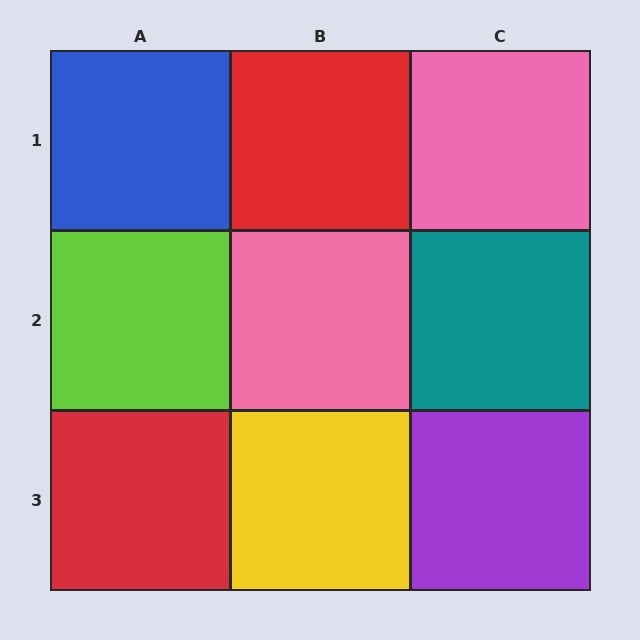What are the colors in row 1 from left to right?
Blue, red, pink.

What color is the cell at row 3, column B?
Yellow.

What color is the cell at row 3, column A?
Red.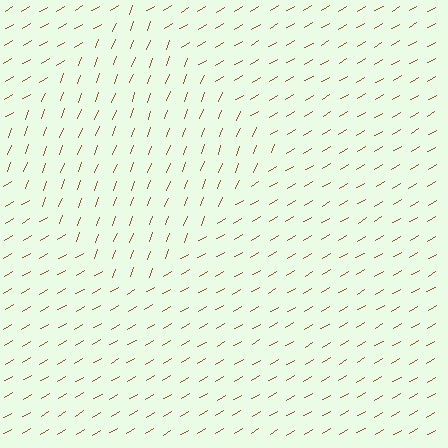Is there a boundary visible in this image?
Yes, there is a texture boundary formed by a change in line orientation.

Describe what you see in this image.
The image is filled with small brown line segments. A diamond region in the image has lines oriented differently from the surrounding lines, creating a visible texture boundary.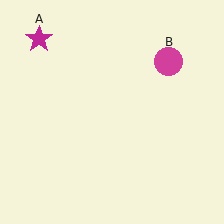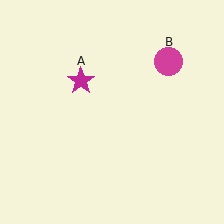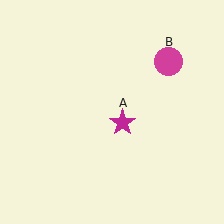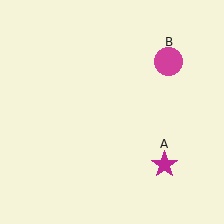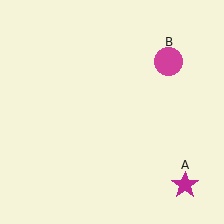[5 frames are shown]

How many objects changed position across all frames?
1 object changed position: magenta star (object A).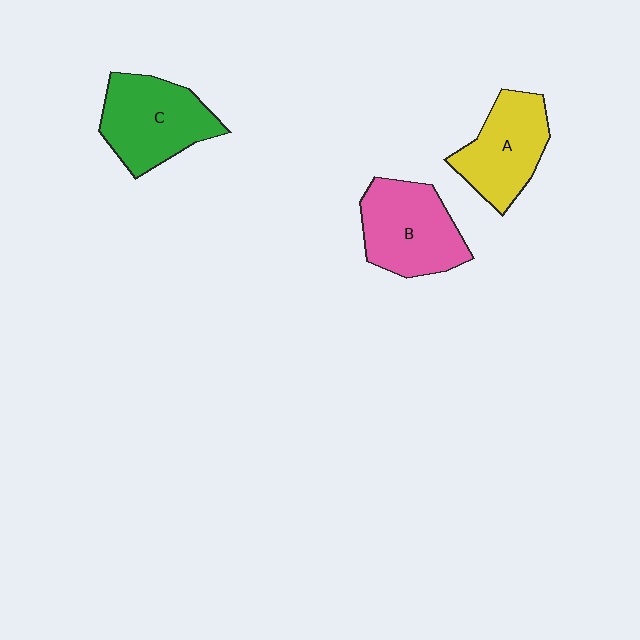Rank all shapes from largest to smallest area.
From largest to smallest: C (green), B (pink), A (yellow).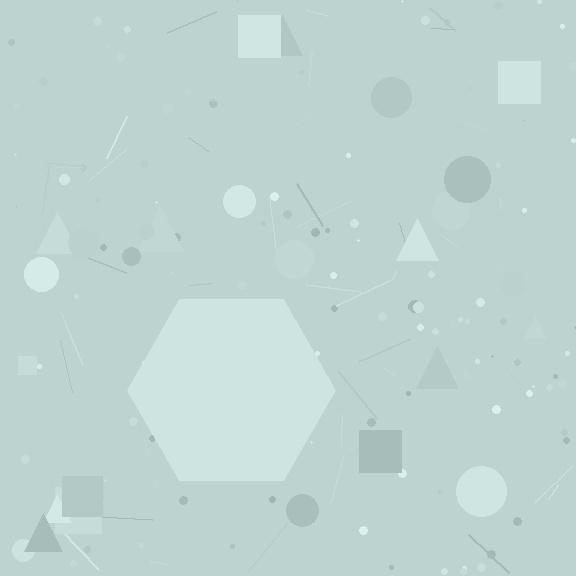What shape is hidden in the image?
A hexagon is hidden in the image.